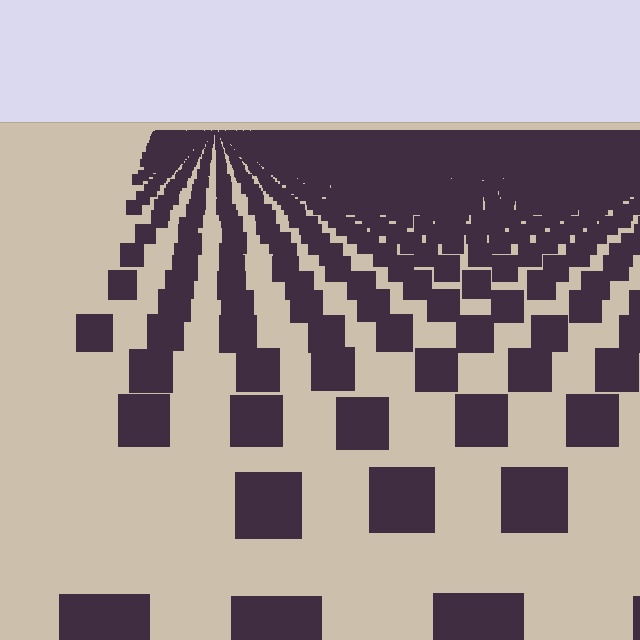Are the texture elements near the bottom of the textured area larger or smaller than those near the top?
Larger. Near the bottom, elements are closer to the viewer and appear at a bigger on-screen size.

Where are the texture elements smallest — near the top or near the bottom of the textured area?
Near the top.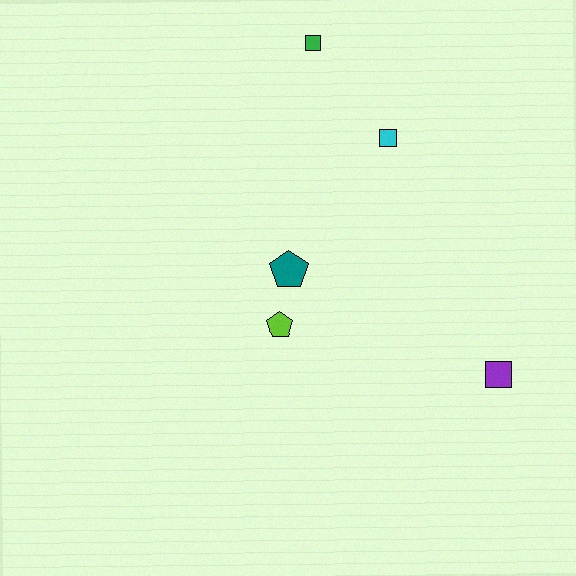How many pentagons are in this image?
There are 2 pentagons.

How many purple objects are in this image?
There is 1 purple object.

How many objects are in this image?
There are 5 objects.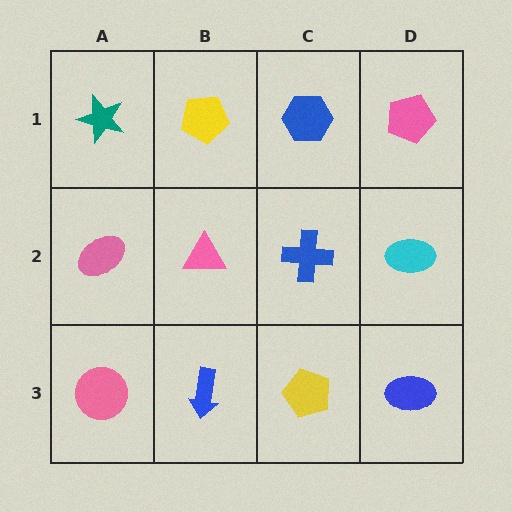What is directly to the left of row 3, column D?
A yellow pentagon.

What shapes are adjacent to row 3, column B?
A pink triangle (row 2, column B), a pink circle (row 3, column A), a yellow pentagon (row 3, column C).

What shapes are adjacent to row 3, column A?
A pink ellipse (row 2, column A), a blue arrow (row 3, column B).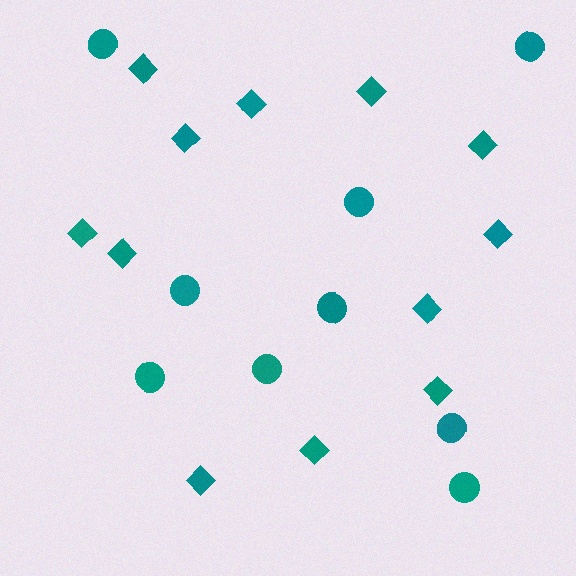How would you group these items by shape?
There are 2 groups: one group of diamonds (12) and one group of circles (9).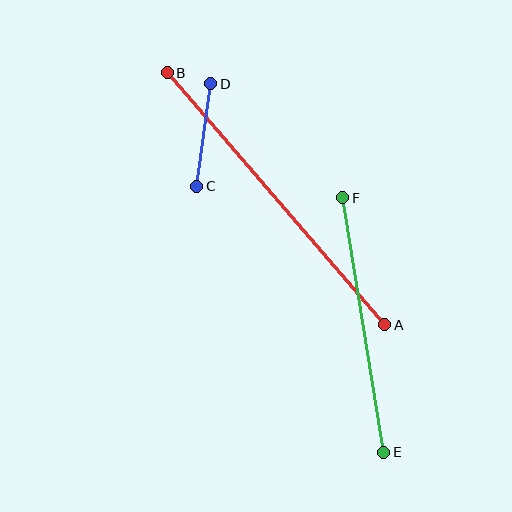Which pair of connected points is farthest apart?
Points A and B are farthest apart.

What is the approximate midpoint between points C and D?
The midpoint is at approximately (204, 135) pixels.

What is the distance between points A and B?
The distance is approximately 333 pixels.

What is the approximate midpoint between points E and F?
The midpoint is at approximately (363, 325) pixels.